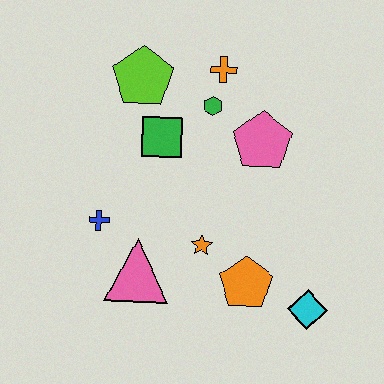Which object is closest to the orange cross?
The green hexagon is closest to the orange cross.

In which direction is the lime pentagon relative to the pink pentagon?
The lime pentagon is to the left of the pink pentagon.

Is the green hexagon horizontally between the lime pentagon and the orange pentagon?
Yes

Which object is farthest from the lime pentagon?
The cyan diamond is farthest from the lime pentagon.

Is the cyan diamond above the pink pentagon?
No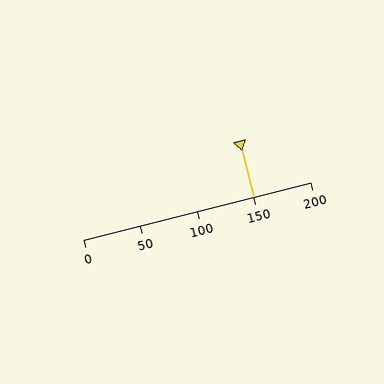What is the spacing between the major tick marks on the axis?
The major ticks are spaced 50 apart.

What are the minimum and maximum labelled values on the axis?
The axis runs from 0 to 200.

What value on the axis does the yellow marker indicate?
The marker indicates approximately 150.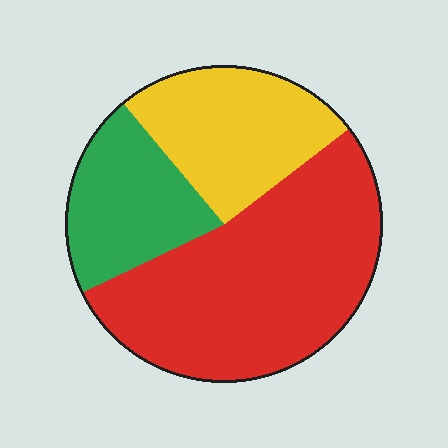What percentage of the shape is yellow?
Yellow takes up about one quarter (1/4) of the shape.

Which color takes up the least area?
Green, at roughly 20%.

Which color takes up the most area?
Red, at roughly 55%.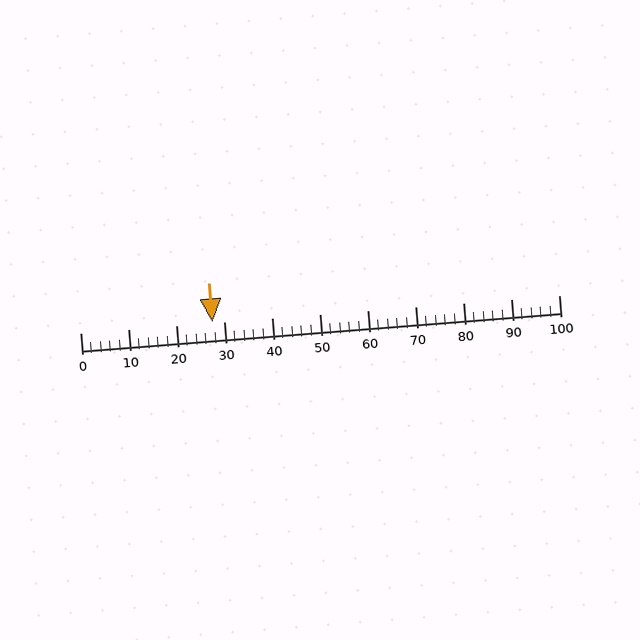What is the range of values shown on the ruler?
The ruler shows values from 0 to 100.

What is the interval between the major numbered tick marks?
The major tick marks are spaced 10 units apart.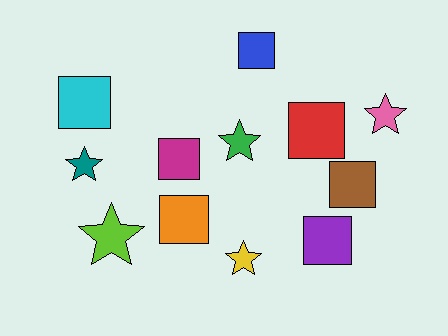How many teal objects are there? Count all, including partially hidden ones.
There is 1 teal object.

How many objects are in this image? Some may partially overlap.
There are 12 objects.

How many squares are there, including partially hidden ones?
There are 7 squares.